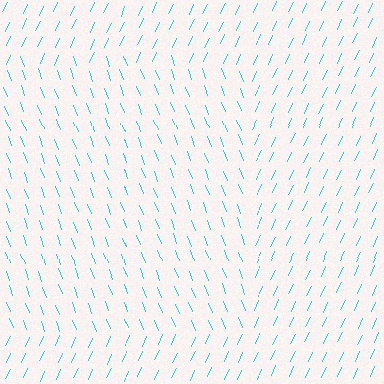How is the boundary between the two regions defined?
The boundary is defined purely by a change in line orientation (approximately 45 degrees difference). All lines are the same color and thickness.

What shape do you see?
I see a rectangle.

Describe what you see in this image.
The image is filled with small cyan line segments. A rectangle region in the image has lines oriented differently from the surrounding lines, creating a visible texture boundary.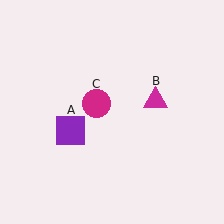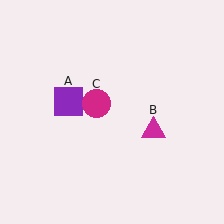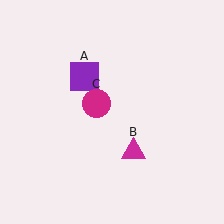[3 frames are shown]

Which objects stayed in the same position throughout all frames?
Magenta circle (object C) remained stationary.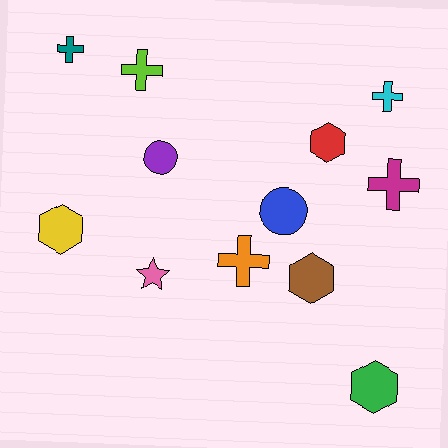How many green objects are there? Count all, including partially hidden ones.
There is 1 green object.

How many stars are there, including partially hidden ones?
There is 1 star.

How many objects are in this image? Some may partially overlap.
There are 12 objects.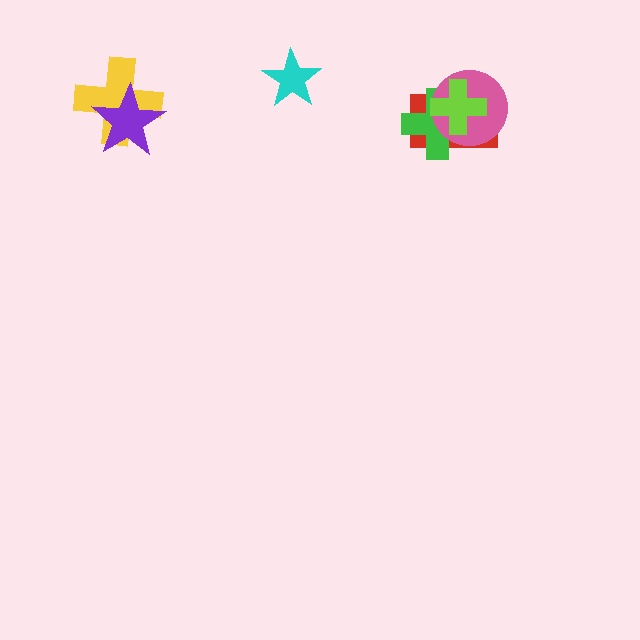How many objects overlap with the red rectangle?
3 objects overlap with the red rectangle.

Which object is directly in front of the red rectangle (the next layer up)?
The green cross is directly in front of the red rectangle.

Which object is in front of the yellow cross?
The purple star is in front of the yellow cross.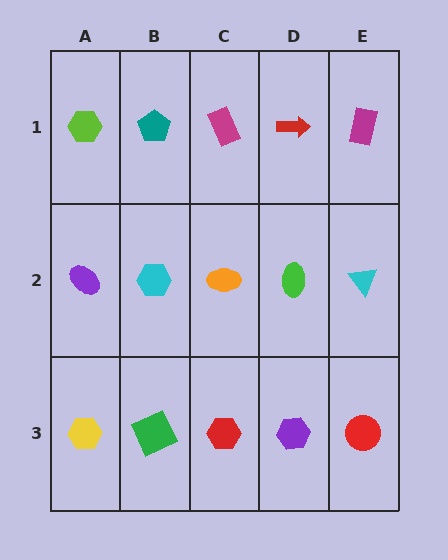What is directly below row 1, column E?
A cyan triangle.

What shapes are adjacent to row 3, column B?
A cyan hexagon (row 2, column B), a yellow hexagon (row 3, column A), a red hexagon (row 3, column C).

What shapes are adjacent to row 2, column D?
A red arrow (row 1, column D), a purple hexagon (row 3, column D), an orange ellipse (row 2, column C), a cyan triangle (row 2, column E).